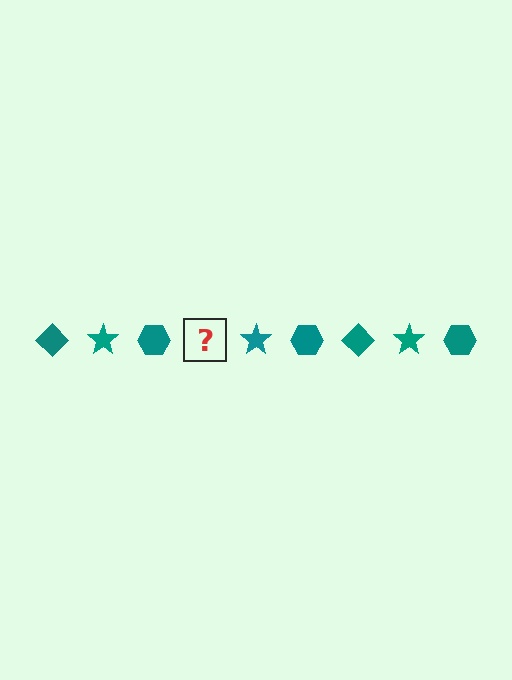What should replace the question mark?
The question mark should be replaced with a teal diamond.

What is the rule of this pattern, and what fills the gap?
The rule is that the pattern cycles through diamond, star, hexagon shapes in teal. The gap should be filled with a teal diamond.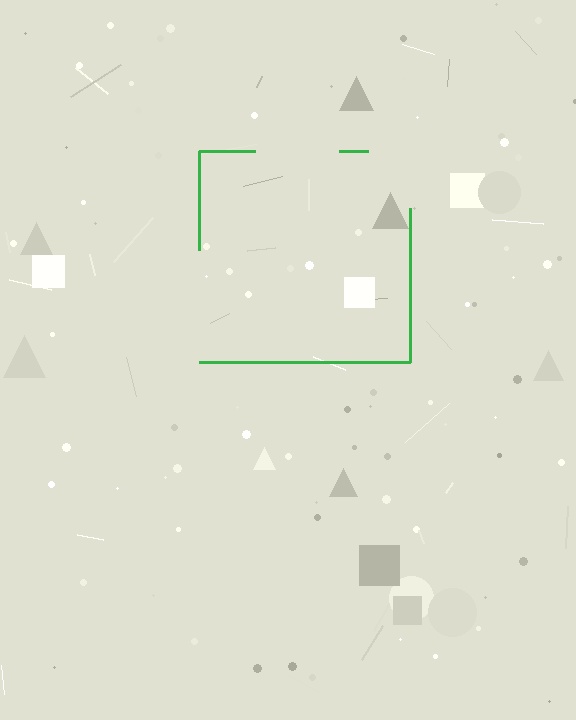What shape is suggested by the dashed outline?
The dashed outline suggests a square.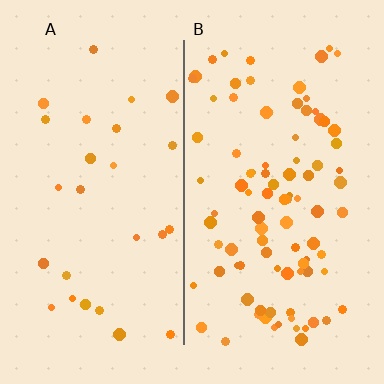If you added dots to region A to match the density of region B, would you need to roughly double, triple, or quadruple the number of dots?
Approximately triple.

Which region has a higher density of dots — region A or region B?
B (the right).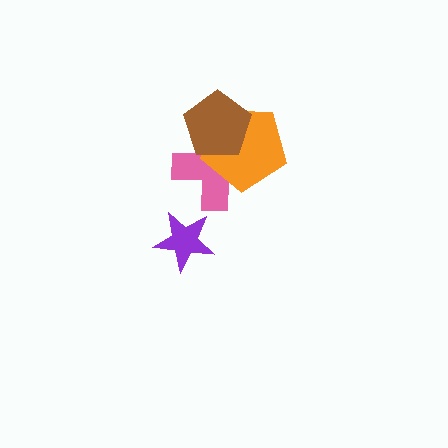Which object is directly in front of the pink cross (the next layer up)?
The orange pentagon is directly in front of the pink cross.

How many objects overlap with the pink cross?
2 objects overlap with the pink cross.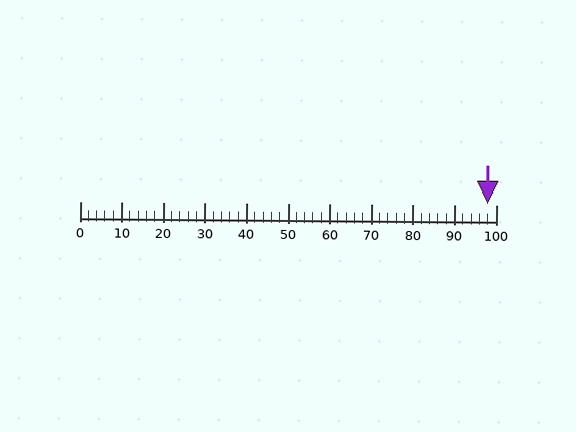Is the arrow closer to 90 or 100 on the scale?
The arrow is closer to 100.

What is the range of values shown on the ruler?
The ruler shows values from 0 to 100.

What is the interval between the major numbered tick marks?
The major tick marks are spaced 10 units apart.